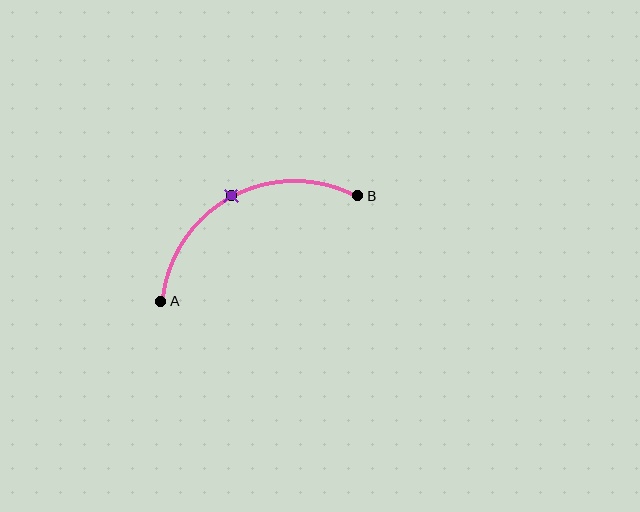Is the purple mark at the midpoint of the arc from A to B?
Yes. The purple mark lies on the arc at equal arc-length from both A and B — it is the arc midpoint.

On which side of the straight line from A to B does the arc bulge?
The arc bulges above the straight line connecting A and B.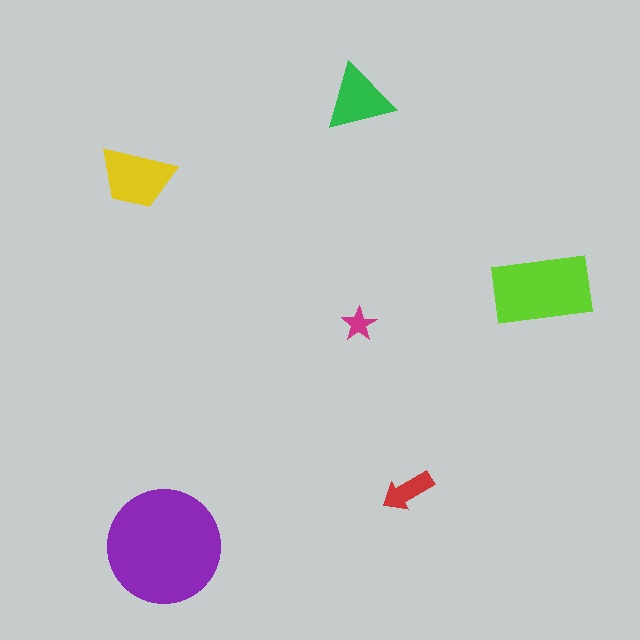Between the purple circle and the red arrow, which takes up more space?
The purple circle.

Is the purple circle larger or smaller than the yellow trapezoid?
Larger.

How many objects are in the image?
There are 6 objects in the image.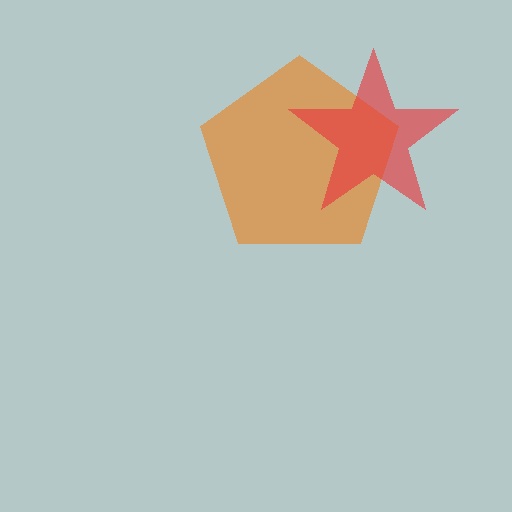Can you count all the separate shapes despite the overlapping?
Yes, there are 2 separate shapes.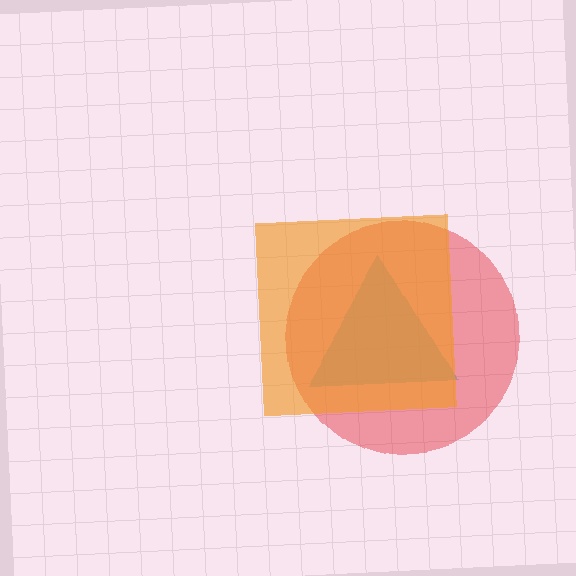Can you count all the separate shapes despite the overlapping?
Yes, there are 3 separate shapes.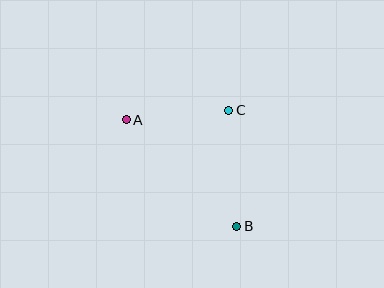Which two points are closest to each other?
Points A and C are closest to each other.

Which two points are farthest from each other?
Points A and B are farthest from each other.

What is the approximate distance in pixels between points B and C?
The distance between B and C is approximately 116 pixels.